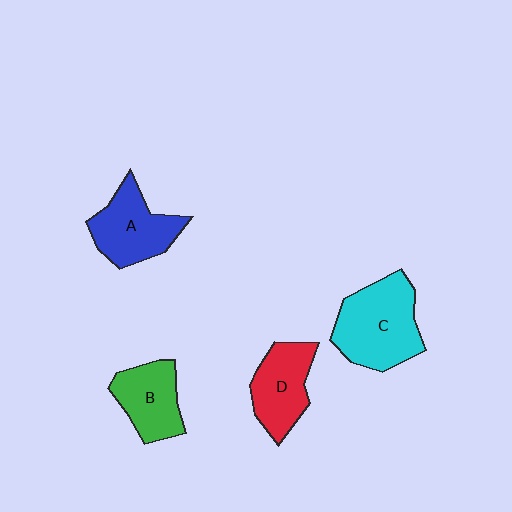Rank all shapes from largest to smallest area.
From largest to smallest: C (cyan), A (blue), D (red), B (green).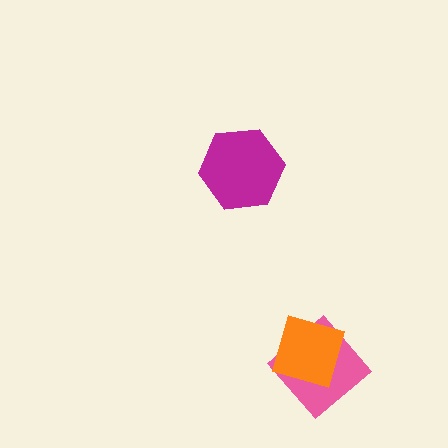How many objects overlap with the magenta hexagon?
0 objects overlap with the magenta hexagon.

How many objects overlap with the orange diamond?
1 object overlaps with the orange diamond.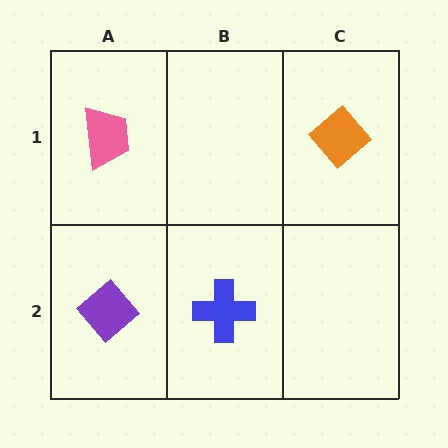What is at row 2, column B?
A blue cross.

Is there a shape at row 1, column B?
No, that cell is empty.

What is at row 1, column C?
An orange diamond.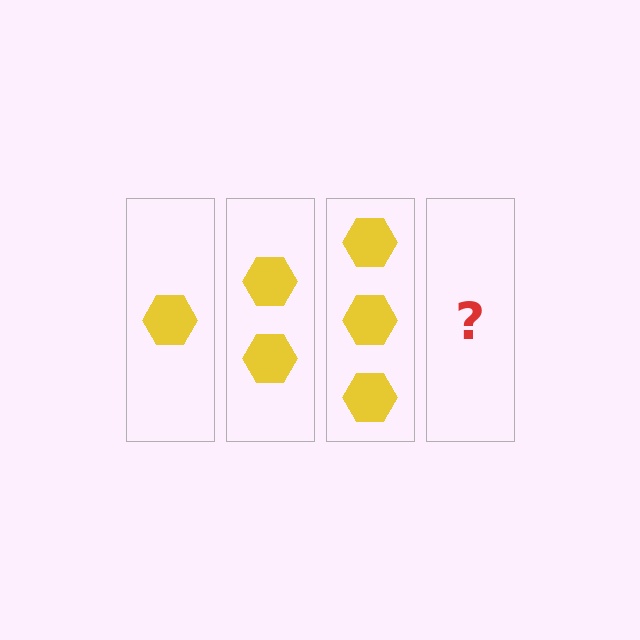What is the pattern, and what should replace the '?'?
The pattern is that each step adds one more hexagon. The '?' should be 4 hexagons.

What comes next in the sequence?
The next element should be 4 hexagons.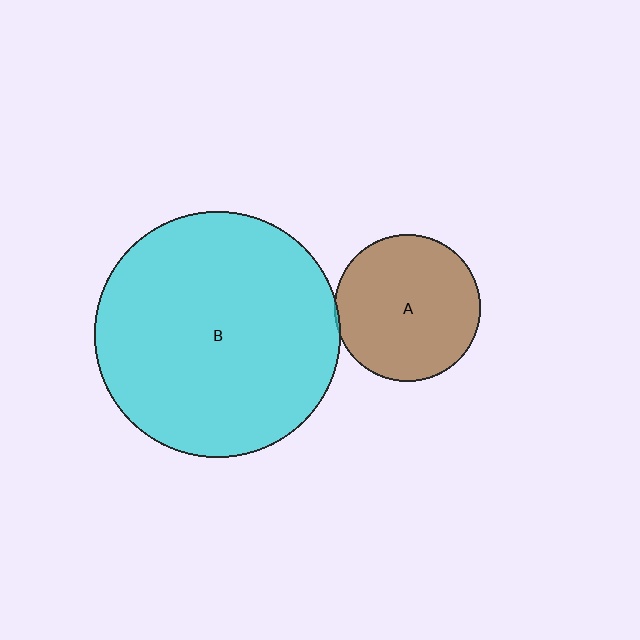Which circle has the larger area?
Circle B (cyan).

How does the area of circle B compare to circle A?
Approximately 2.8 times.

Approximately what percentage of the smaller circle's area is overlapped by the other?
Approximately 5%.